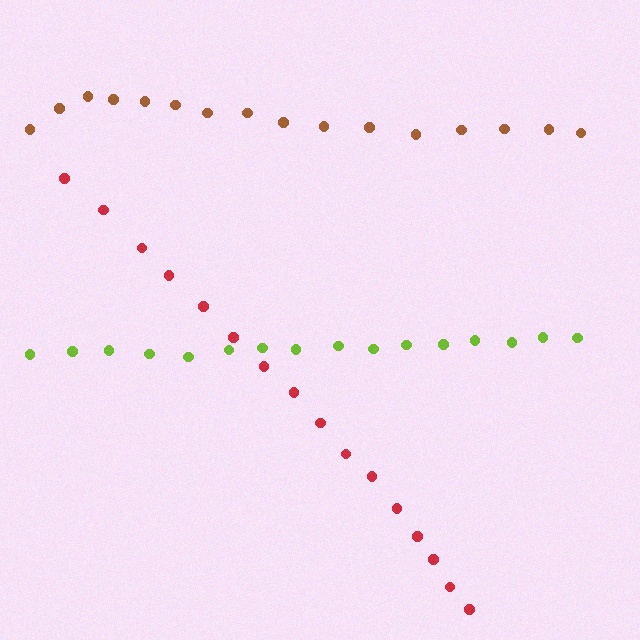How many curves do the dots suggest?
There are 3 distinct paths.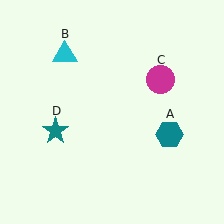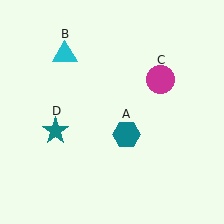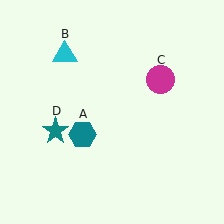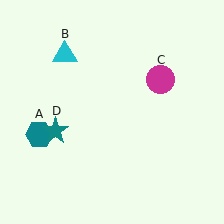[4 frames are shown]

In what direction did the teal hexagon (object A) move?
The teal hexagon (object A) moved left.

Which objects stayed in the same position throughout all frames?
Cyan triangle (object B) and magenta circle (object C) and teal star (object D) remained stationary.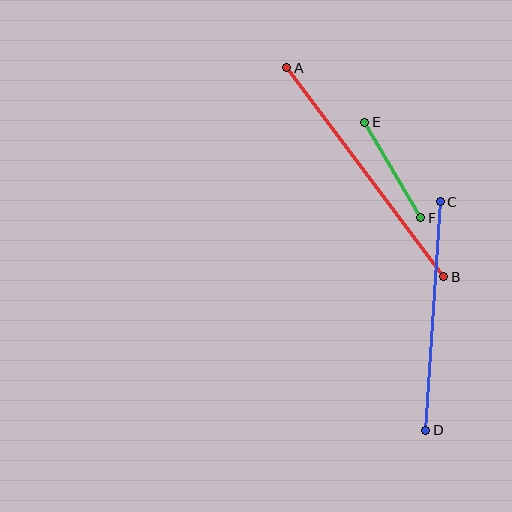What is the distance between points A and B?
The distance is approximately 262 pixels.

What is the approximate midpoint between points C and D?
The midpoint is at approximately (433, 316) pixels.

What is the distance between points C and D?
The distance is approximately 229 pixels.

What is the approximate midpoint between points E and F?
The midpoint is at approximately (393, 170) pixels.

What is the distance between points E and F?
The distance is approximately 111 pixels.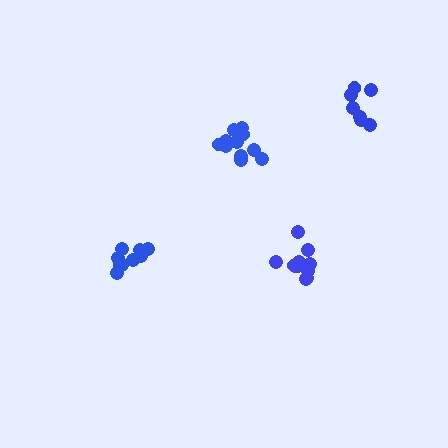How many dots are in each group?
Group 1: 7 dots, Group 2: 9 dots, Group 3: 12 dots, Group 4: 11 dots (39 total).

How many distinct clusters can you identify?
There are 4 distinct clusters.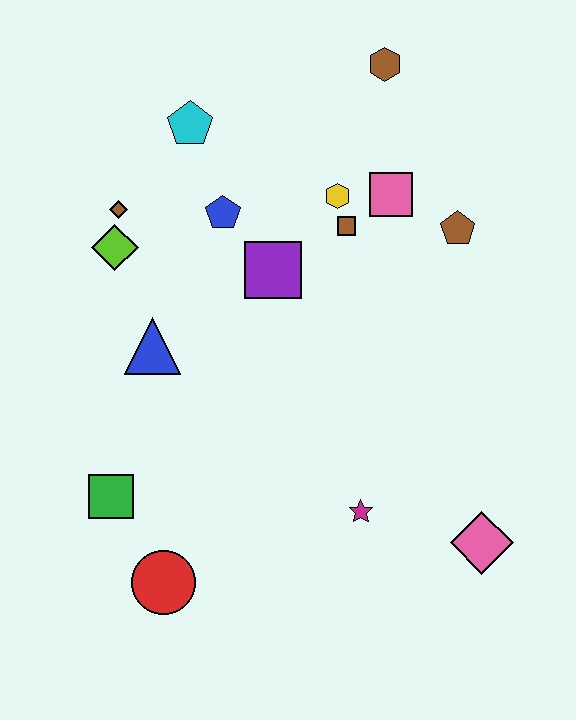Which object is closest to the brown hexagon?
The pink square is closest to the brown hexagon.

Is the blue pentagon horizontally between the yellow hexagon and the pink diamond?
No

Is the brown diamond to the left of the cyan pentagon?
Yes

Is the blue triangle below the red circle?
No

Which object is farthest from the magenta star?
The brown hexagon is farthest from the magenta star.